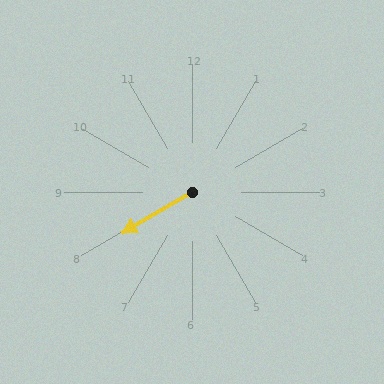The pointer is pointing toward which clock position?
Roughly 8 o'clock.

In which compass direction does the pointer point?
Southwest.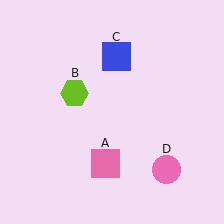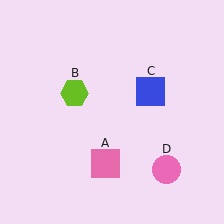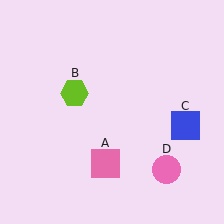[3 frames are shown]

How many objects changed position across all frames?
1 object changed position: blue square (object C).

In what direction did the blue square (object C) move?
The blue square (object C) moved down and to the right.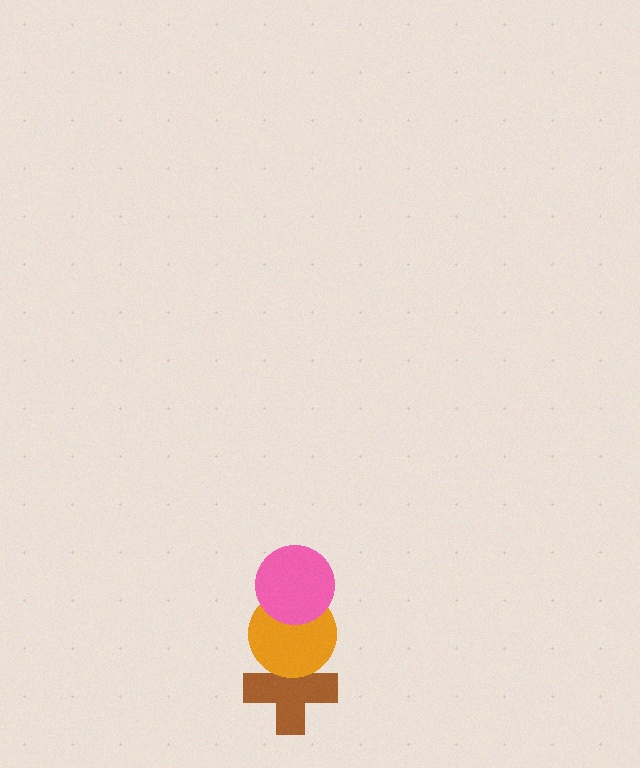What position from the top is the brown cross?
The brown cross is 3rd from the top.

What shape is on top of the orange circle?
The pink circle is on top of the orange circle.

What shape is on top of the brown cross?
The orange circle is on top of the brown cross.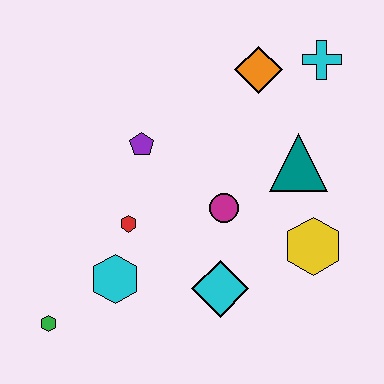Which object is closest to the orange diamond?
The cyan cross is closest to the orange diamond.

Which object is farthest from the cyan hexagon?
The cyan cross is farthest from the cyan hexagon.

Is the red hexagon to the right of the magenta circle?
No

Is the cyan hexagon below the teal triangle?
Yes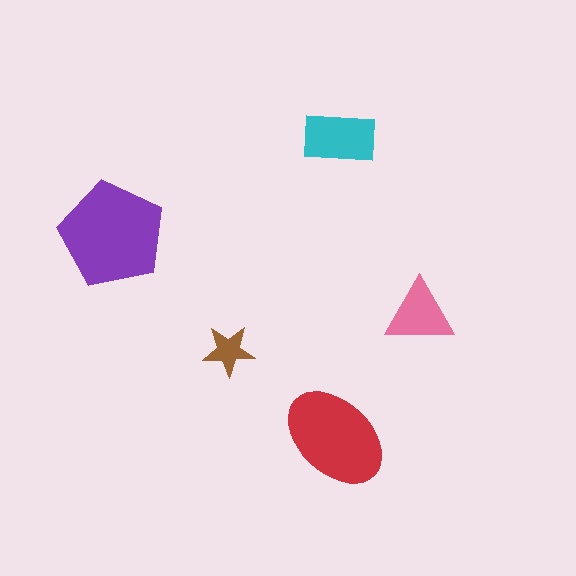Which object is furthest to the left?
The purple pentagon is leftmost.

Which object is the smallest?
The brown star.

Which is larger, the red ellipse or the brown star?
The red ellipse.